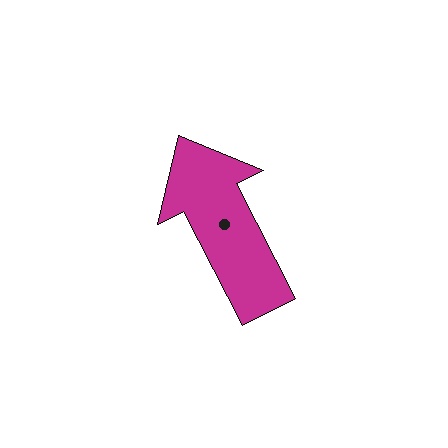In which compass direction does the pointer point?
Northwest.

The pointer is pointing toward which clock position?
Roughly 11 o'clock.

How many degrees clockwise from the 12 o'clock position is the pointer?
Approximately 333 degrees.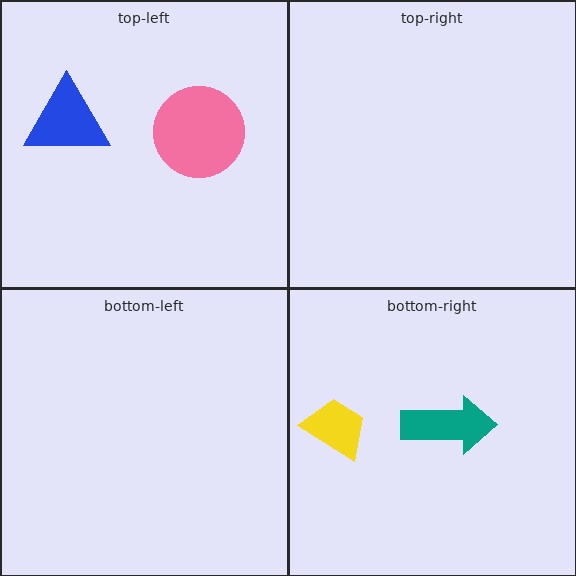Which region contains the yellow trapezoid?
The bottom-right region.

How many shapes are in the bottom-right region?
2.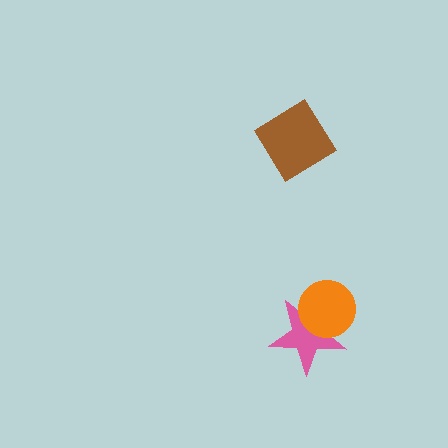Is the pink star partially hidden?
Yes, it is partially covered by another shape.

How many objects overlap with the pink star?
1 object overlaps with the pink star.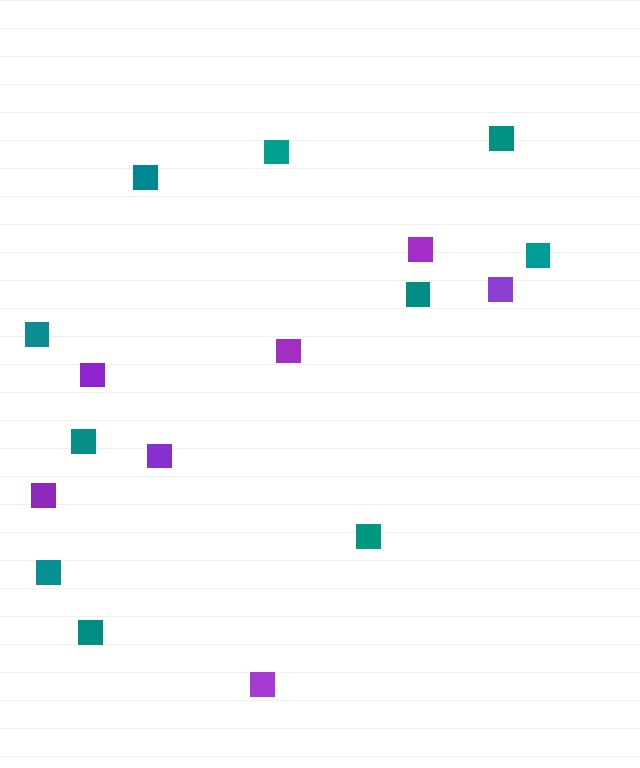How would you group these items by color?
There are 2 groups: one group of teal squares (10) and one group of purple squares (7).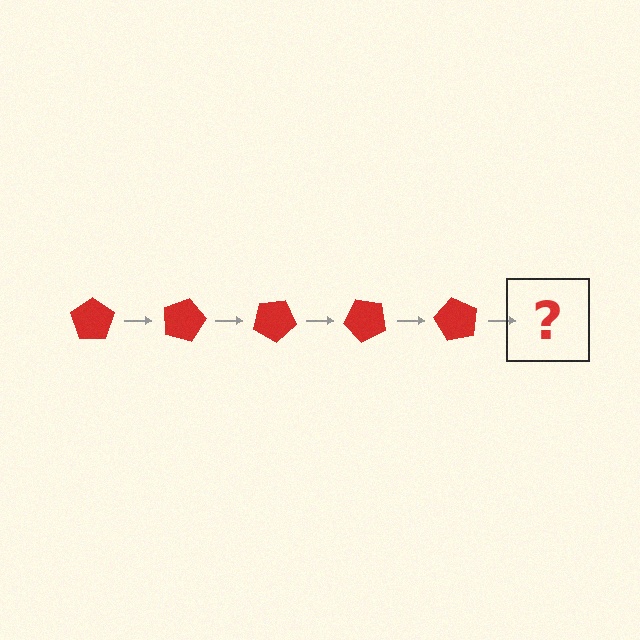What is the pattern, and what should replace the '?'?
The pattern is that the pentagon rotates 15 degrees each step. The '?' should be a red pentagon rotated 75 degrees.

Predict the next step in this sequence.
The next step is a red pentagon rotated 75 degrees.